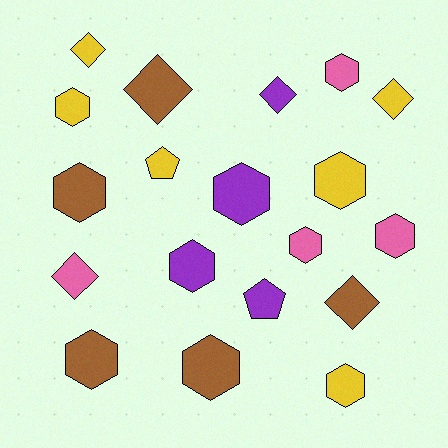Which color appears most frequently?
Yellow, with 6 objects.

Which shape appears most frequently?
Hexagon, with 11 objects.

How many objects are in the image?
There are 19 objects.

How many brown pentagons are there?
There are no brown pentagons.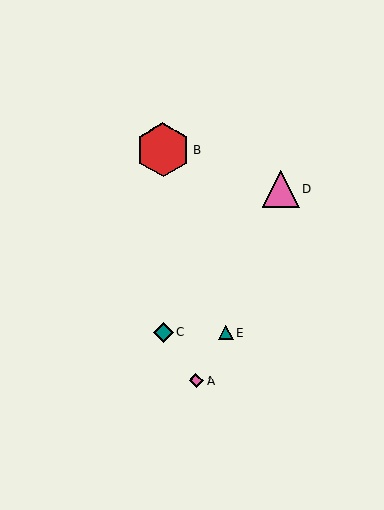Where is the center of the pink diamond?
The center of the pink diamond is at (196, 381).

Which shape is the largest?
The red hexagon (labeled B) is the largest.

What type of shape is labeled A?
Shape A is a pink diamond.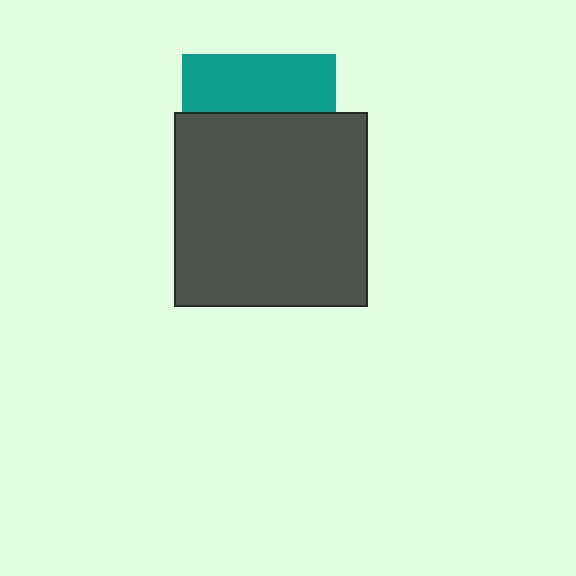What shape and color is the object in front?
The object in front is a dark gray square.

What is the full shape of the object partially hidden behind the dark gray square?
The partially hidden object is a teal square.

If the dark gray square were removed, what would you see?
You would see the complete teal square.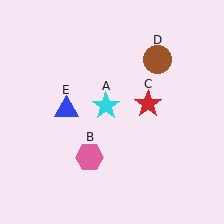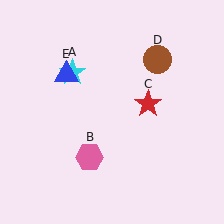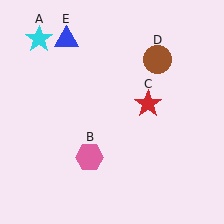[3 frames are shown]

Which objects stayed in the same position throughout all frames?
Pink hexagon (object B) and red star (object C) and brown circle (object D) remained stationary.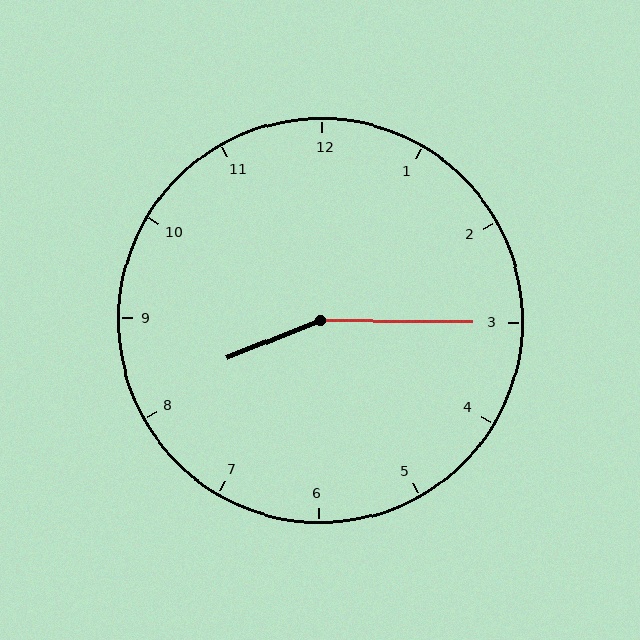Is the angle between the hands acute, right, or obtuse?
It is obtuse.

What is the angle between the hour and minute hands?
Approximately 158 degrees.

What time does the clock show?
8:15.